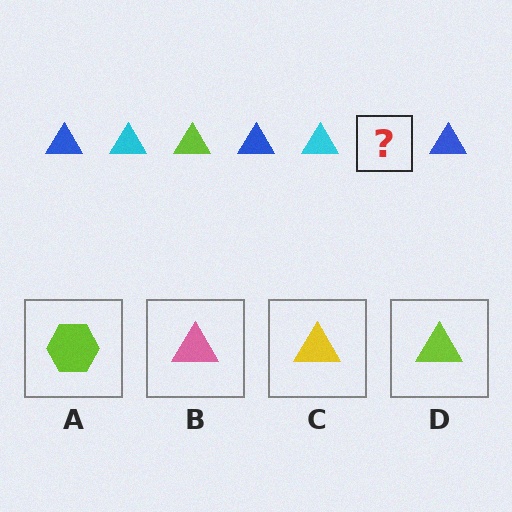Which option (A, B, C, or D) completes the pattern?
D.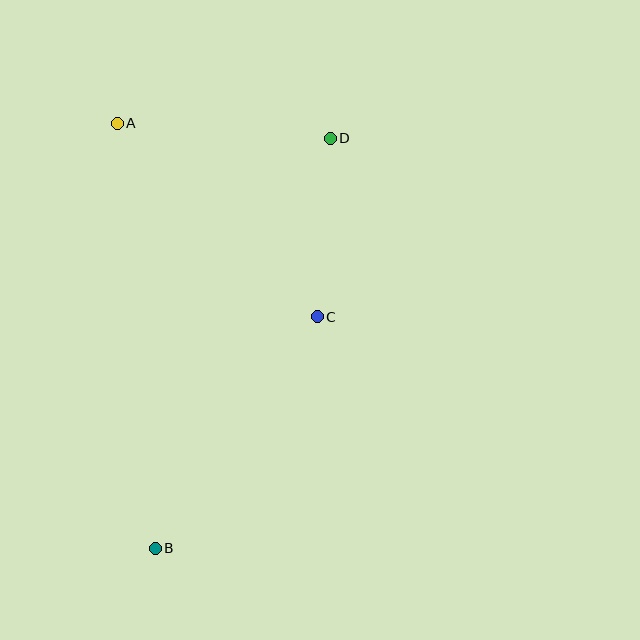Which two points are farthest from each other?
Points B and D are farthest from each other.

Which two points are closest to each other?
Points C and D are closest to each other.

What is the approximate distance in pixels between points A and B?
The distance between A and B is approximately 427 pixels.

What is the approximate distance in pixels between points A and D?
The distance between A and D is approximately 214 pixels.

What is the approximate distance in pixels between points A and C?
The distance between A and C is approximately 278 pixels.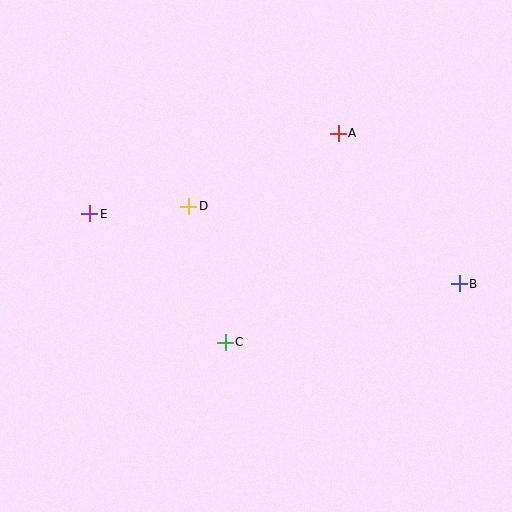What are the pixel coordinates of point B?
Point B is at (459, 284).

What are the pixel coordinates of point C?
Point C is at (225, 342).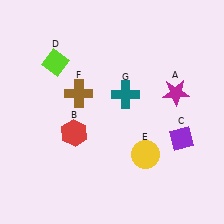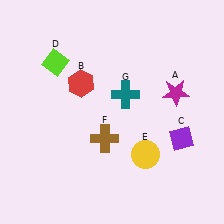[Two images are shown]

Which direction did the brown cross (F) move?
The brown cross (F) moved down.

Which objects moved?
The objects that moved are: the red hexagon (B), the brown cross (F).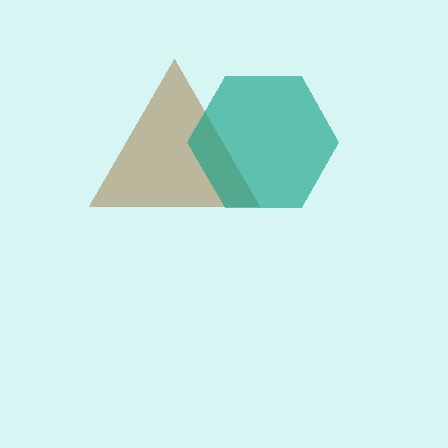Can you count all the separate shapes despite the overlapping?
Yes, there are 2 separate shapes.